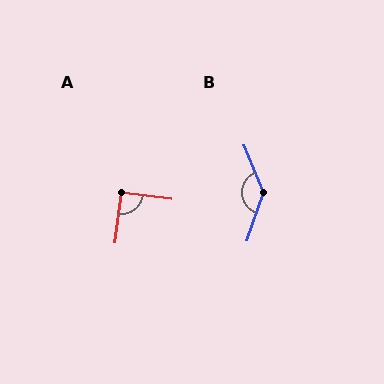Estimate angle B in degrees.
Approximately 139 degrees.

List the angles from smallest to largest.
A (91°), B (139°).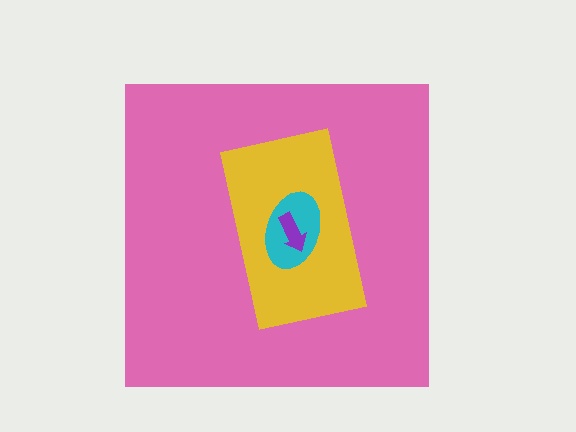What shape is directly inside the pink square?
The yellow rectangle.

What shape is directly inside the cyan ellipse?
The purple arrow.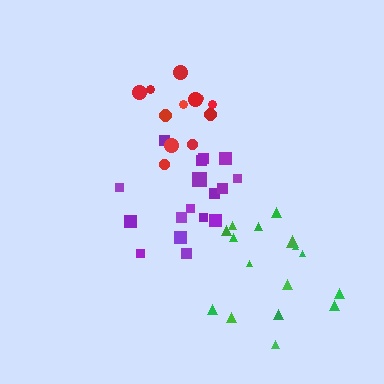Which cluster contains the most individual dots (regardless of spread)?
Purple (17).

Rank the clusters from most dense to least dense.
purple, red, green.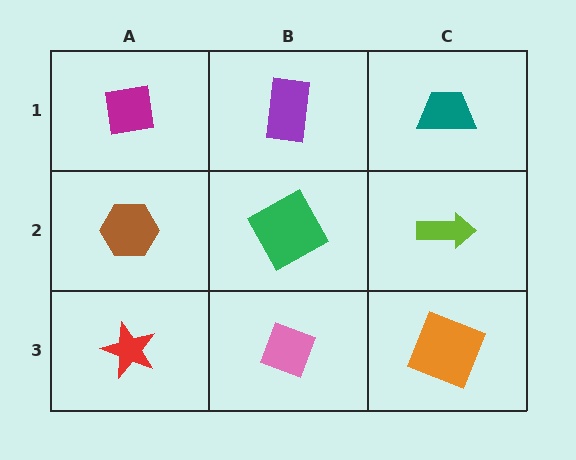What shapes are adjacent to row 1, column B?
A green square (row 2, column B), a magenta square (row 1, column A), a teal trapezoid (row 1, column C).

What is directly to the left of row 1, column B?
A magenta square.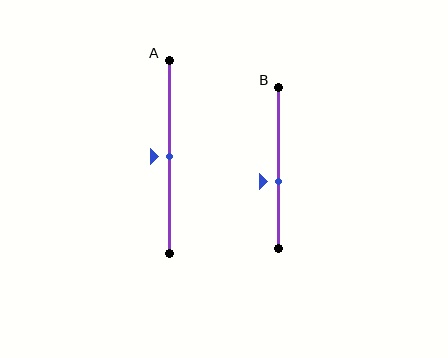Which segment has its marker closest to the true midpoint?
Segment A has its marker closest to the true midpoint.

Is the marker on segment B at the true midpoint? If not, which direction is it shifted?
No, the marker on segment B is shifted downward by about 9% of the segment length.